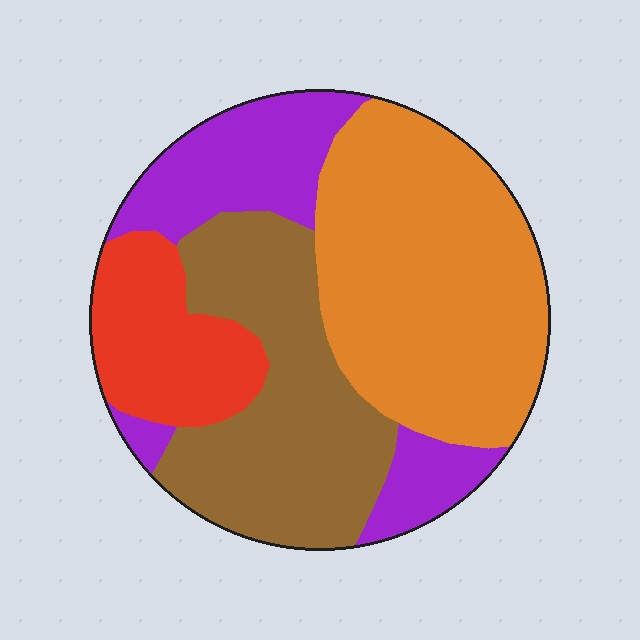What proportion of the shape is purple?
Purple covers 20% of the shape.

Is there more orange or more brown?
Orange.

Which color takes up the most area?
Orange, at roughly 35%.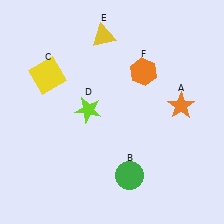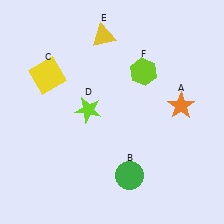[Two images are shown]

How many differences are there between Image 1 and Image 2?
There is 1 difference between the two images.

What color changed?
The hexagon (F) changed from orange in Image 1 to lime in Image 2.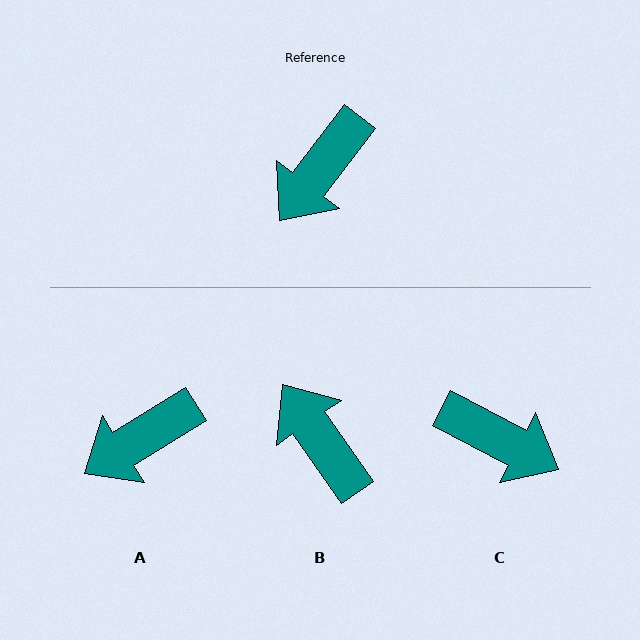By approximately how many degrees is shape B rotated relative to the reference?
Approximately 108 degrees clockwise.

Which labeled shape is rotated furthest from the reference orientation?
B, about 108 degrees away.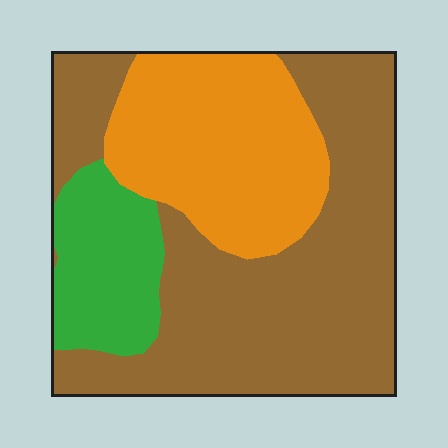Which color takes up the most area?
Brown, at roughly 55%.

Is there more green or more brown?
Brown.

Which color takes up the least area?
Green, at roughly 15%.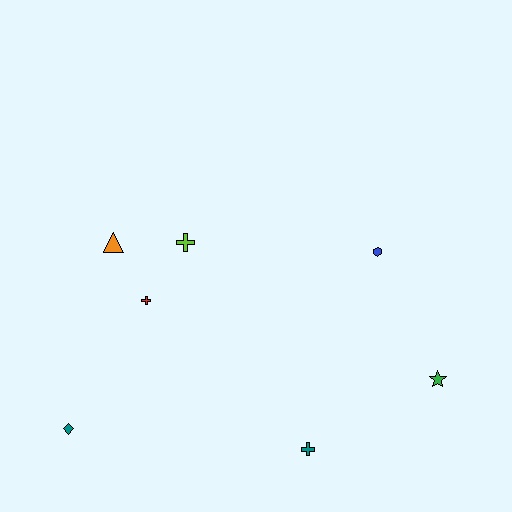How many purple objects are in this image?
There are no purple objects.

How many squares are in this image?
There are no squares.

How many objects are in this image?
There are 7 objects.